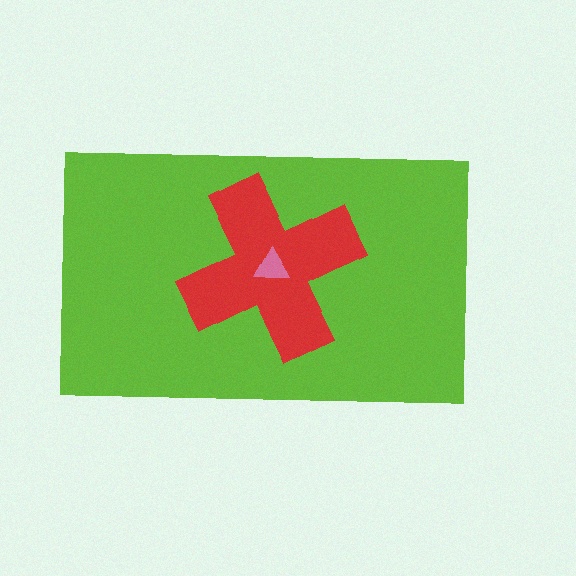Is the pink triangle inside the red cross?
Yes.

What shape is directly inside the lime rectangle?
The red cross.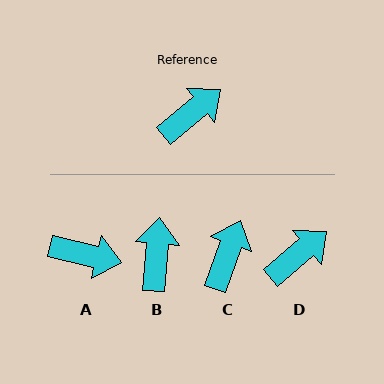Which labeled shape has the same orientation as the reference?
D.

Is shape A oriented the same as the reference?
No, it is off by about 53 degrees.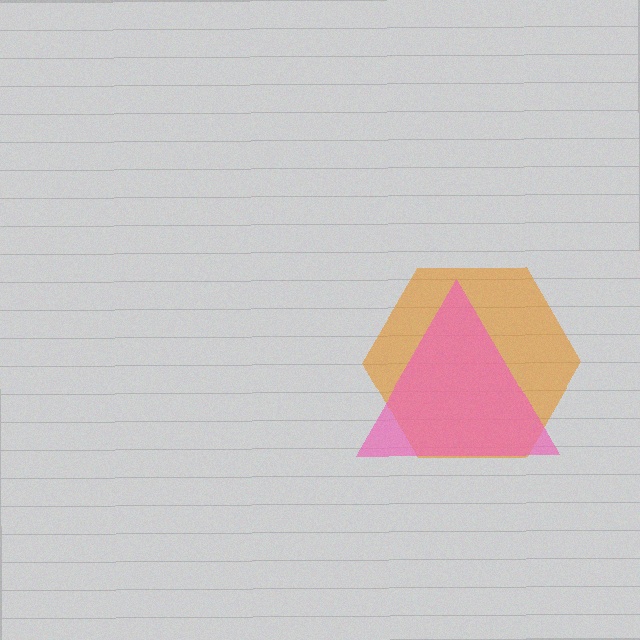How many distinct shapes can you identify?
There are 2 distinct shapes: an orange hexagon, a pink triangle.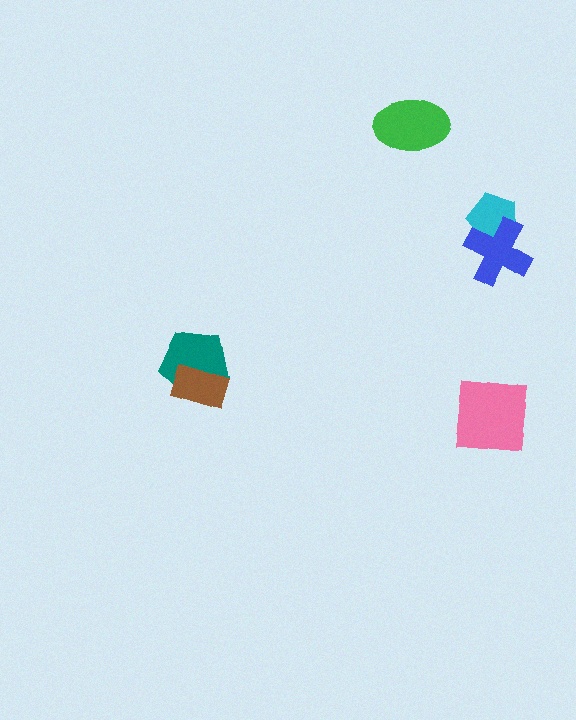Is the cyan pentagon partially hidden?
Yes, it is partially covered by another shape.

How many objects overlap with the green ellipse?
0 objects overlap with the green ellipse.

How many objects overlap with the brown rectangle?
1 object overlaps with the brown rectangle.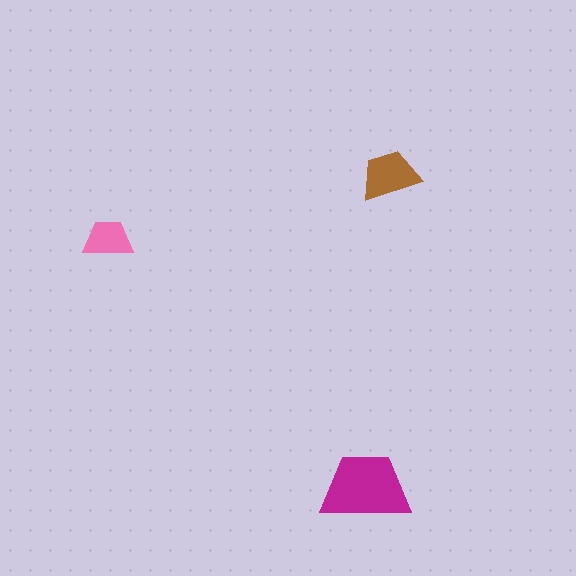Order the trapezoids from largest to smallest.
the magenta one, the brown one, the pink one.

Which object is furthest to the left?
The pink trapezoid is leftmost.